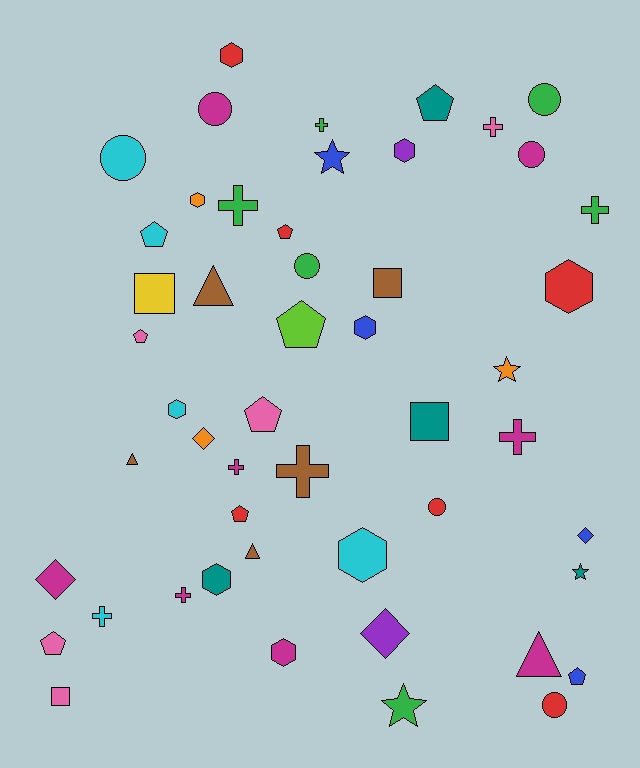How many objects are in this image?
There are 50 objects.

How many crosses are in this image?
There are 9 crosses.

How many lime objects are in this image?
There is 1 lime object.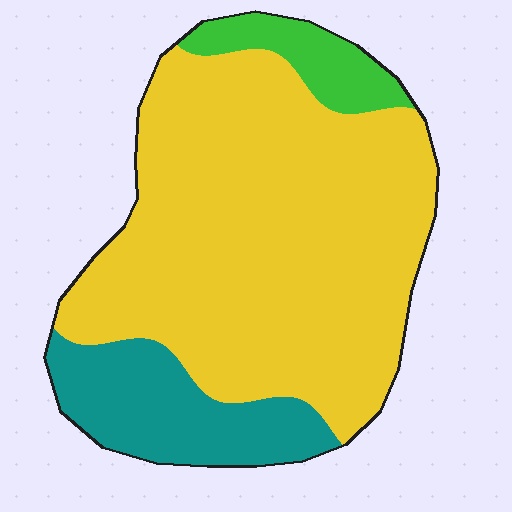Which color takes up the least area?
Green, at roughly 10%.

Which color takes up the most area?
Yellow, at roughly 75%.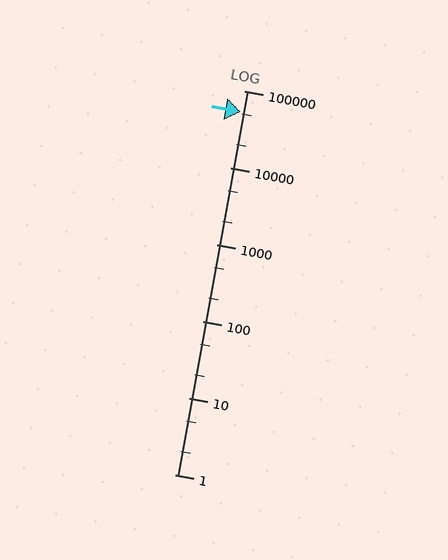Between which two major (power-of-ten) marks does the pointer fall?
The pointer is between 10000 and 100000.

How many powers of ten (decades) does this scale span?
The scale spans 5 decades, from 1 to 100000.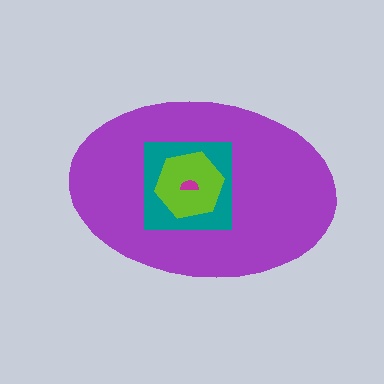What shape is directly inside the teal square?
The lime hexagon.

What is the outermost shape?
The purple ellipse.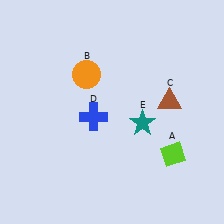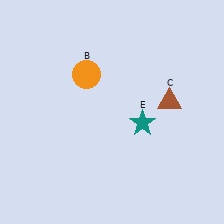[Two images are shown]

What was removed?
The lime diamond (A), the blue cross (D) were removed in Image 2.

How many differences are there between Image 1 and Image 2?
There are 2 differences between the two images.